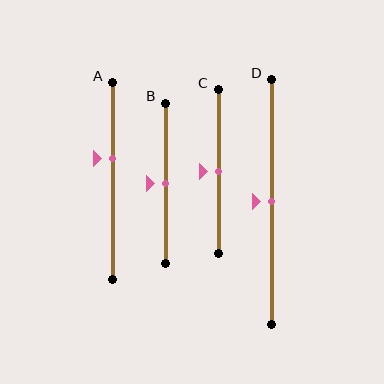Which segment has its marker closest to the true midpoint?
Segment B has its marker closest to the true midpoint.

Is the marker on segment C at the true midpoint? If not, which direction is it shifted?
Yes, the marker on segment C is at the true midpoint.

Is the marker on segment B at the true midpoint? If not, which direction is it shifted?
Yes, the marker on segment B is at the true midpoint.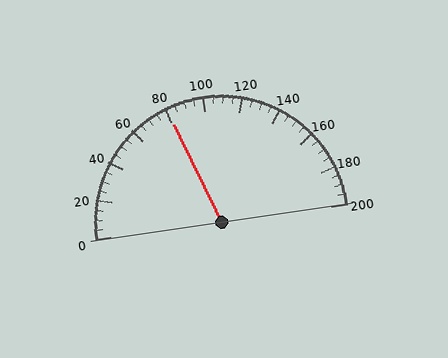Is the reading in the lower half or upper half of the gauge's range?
The reading is in the lower half of the range (0 to 200).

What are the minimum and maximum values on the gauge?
The gauge ranges from 0 to 200.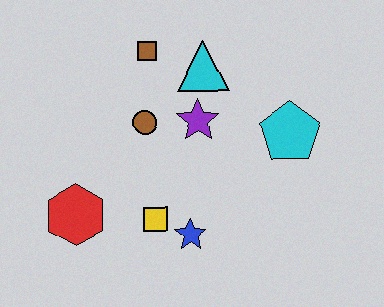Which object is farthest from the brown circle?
The cyan pentagon is farthest from the brown circle.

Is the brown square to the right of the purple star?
No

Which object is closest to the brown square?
The cyan triangle is closest to the brown square.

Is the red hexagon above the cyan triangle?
No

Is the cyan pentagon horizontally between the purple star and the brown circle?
No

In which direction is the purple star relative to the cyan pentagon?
The purple star is to the left of the cyan pentagon.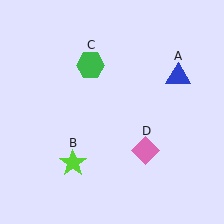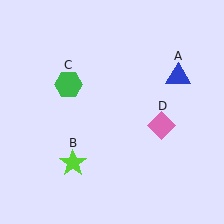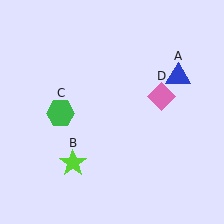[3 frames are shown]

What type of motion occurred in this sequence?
The green hexagon (object C), pink diamond (object D) rotated counterclockwise around the center of the scene.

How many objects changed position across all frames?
2 objects changed position: green hexagon (object C), pink diamond (object D).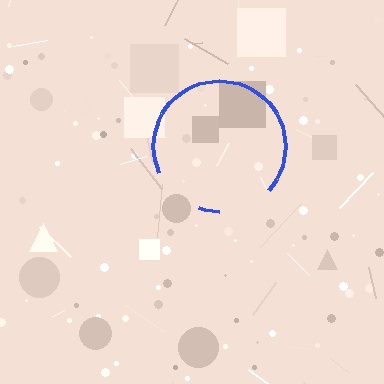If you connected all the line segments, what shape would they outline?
They would outline a circle.